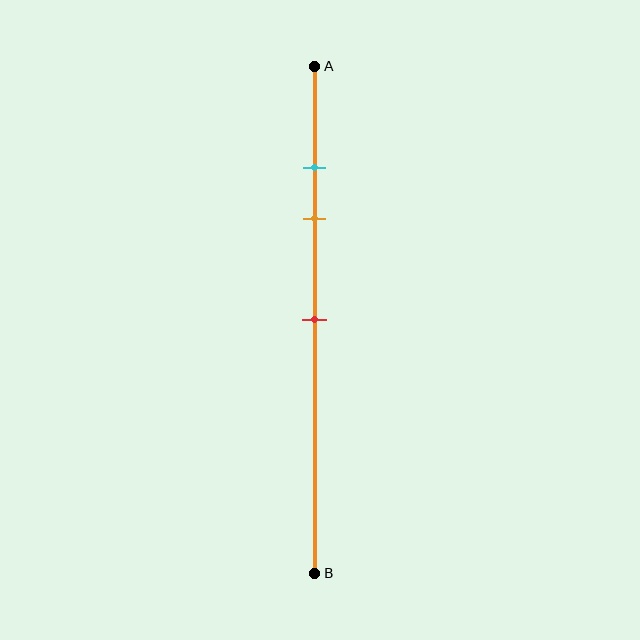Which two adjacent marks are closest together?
The cyan and orange marks are the closest adjacent pair.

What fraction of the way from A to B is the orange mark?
The orange mark is approximately 30% (0.3) of the way from A to B.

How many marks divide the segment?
There are 3 marks dividing the segment.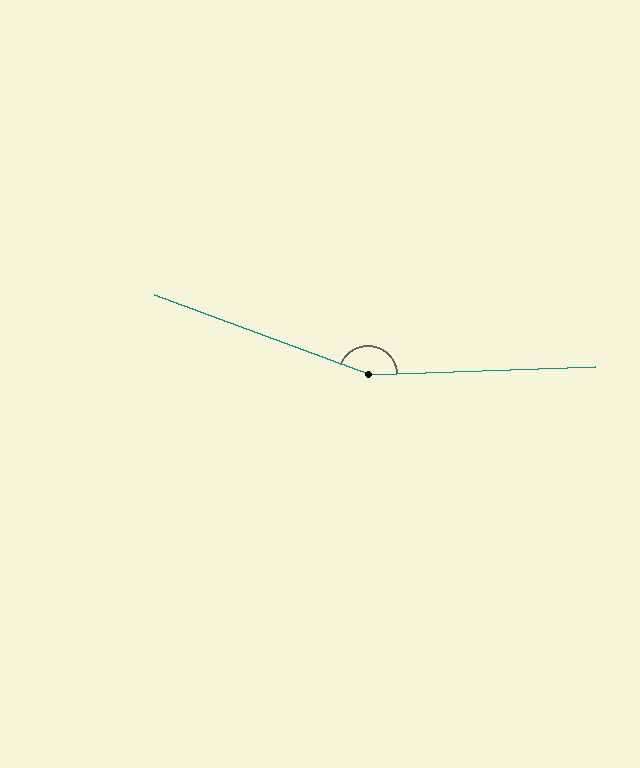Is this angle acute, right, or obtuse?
It is obtuse.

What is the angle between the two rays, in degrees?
Approximately 158 degrees.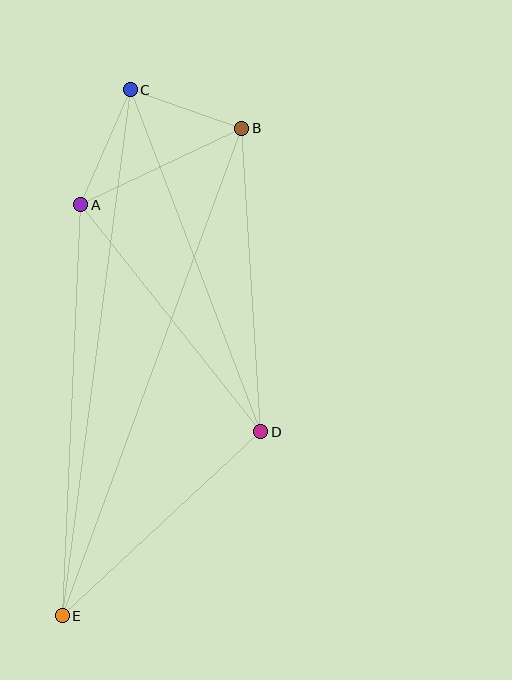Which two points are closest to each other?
Points B and C are closest to each other.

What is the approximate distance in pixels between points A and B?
The distance between A and B is approximately 178 pixels.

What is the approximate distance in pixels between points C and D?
The distance between C and D is approximately 366 pixels.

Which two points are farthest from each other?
Points C and E are farthest from each other.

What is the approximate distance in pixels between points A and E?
The distance between A and E is approximately 412 pixels.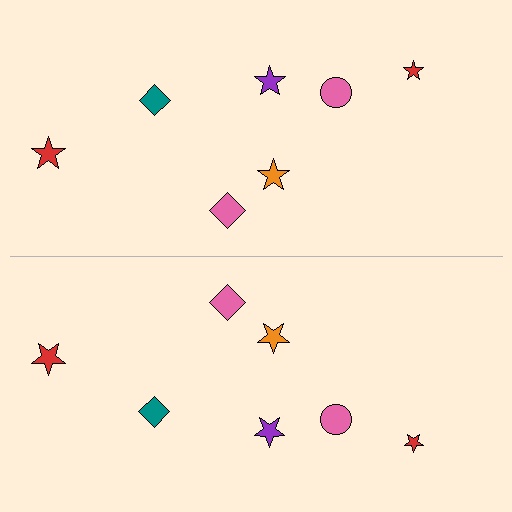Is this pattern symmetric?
Yes, this pattern has bilateral (reflection) symmetry.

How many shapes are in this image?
There are 14 shapes in this image.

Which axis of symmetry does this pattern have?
The pattern has a horizontal axis of symmetry running through the center of the image.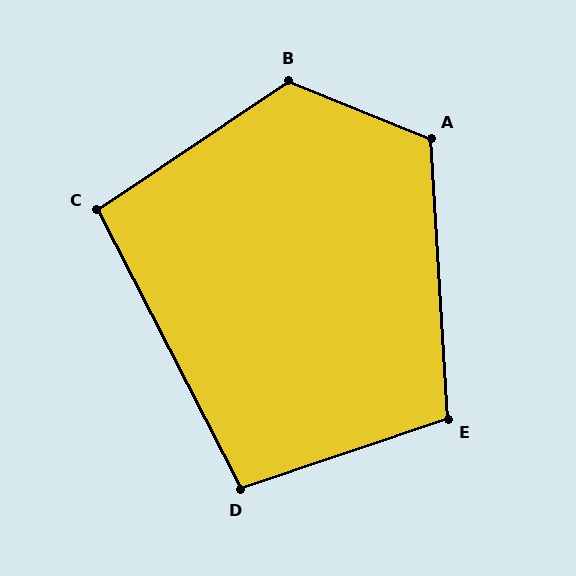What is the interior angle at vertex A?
Approximately 115 degrees (obtuse).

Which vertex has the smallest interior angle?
C, at approximately 97 degrees.